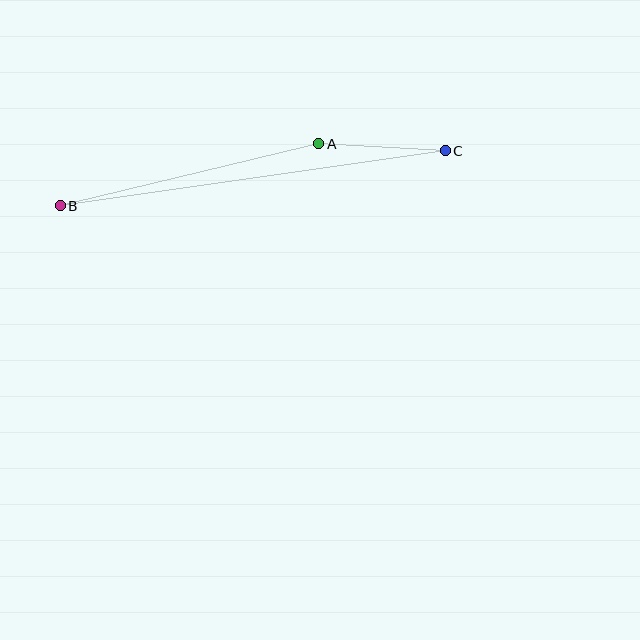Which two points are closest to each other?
Points A and C are closest to each other.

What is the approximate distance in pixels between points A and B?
The distance between A and B is approximately 266 pixels.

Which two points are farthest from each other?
Points B and C are farthest from each other.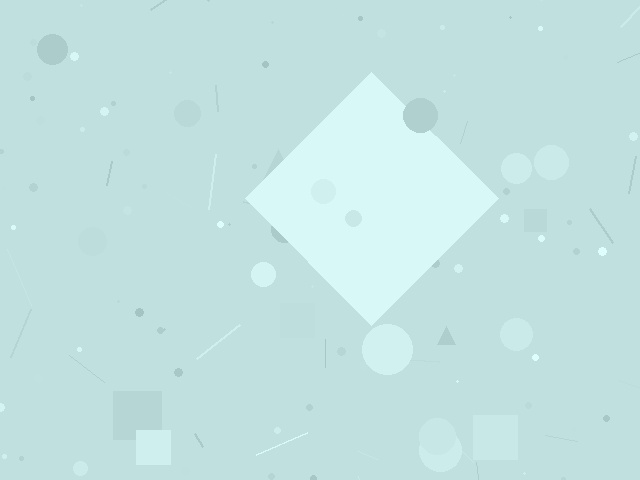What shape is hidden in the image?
A diamond is hidden in the image.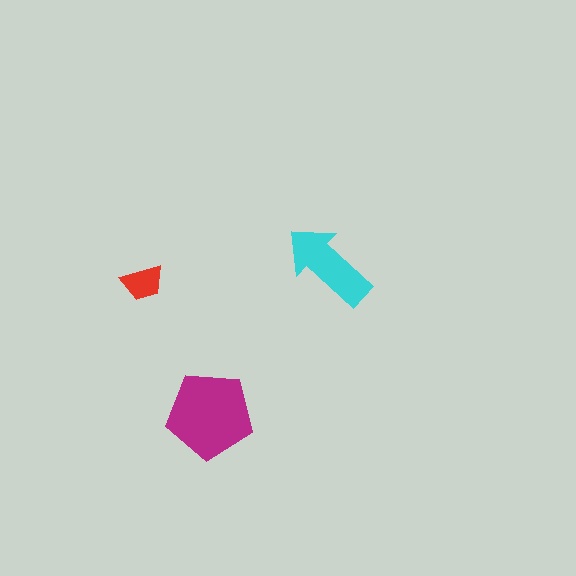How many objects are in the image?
There are 3 objects in the image.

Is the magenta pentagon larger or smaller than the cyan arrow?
Larger.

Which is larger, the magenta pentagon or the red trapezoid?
The magenta pentagon.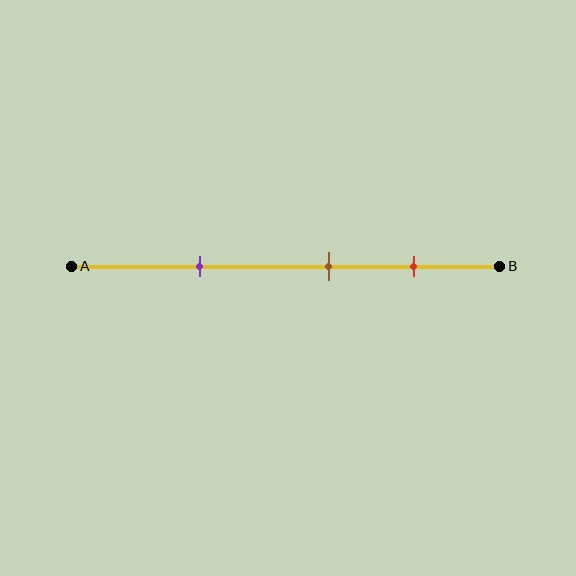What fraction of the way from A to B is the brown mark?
The brown mark is approximately 60% (0.6) of the way from A to B.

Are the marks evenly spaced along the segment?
Yes, the marks are approximately evenly spaced.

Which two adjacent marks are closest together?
The brown and red marks are the closest adjacent pair.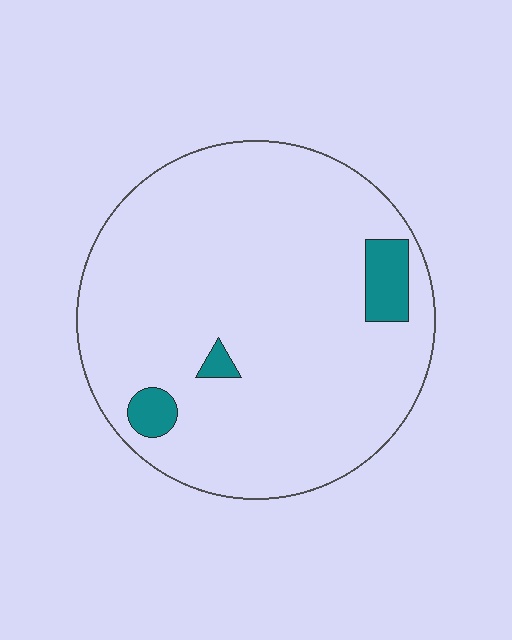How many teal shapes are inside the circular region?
3.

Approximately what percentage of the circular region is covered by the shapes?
Approximately 5%.